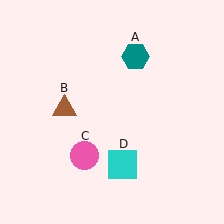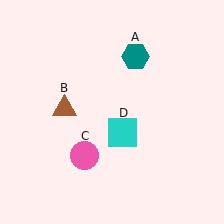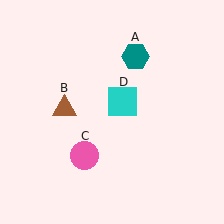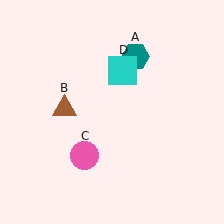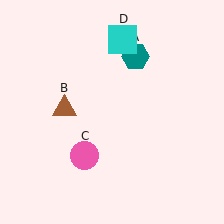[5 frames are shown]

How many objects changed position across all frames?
1 object changed position: cyan square (object D).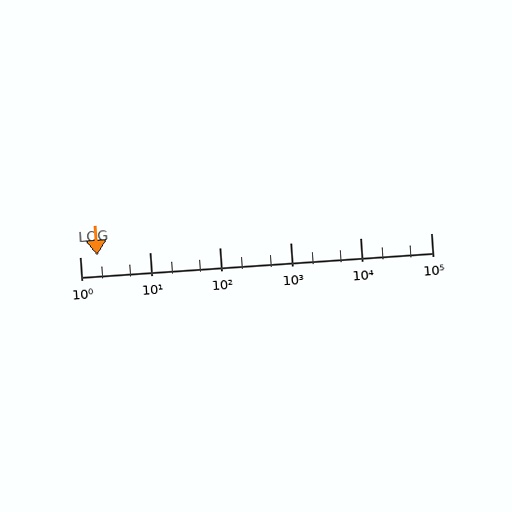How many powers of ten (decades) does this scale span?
The scale spans 5 decades, from 1 to 100000.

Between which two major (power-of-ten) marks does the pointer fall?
The pointer is between 1 and 10.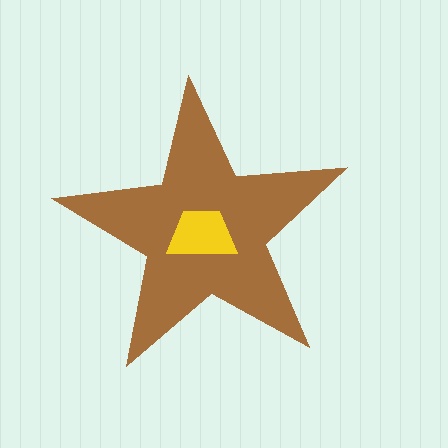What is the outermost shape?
The brown star.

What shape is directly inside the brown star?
The yellow trapezoid.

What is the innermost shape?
The yellow trapezoid.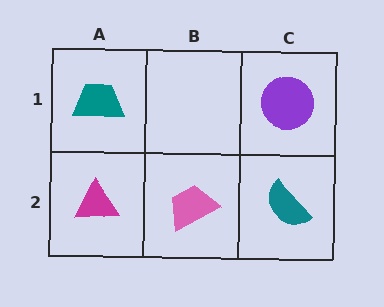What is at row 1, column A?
A teal trapezoid.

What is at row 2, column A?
A magenta triangle.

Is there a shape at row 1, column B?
No, that cell is empty.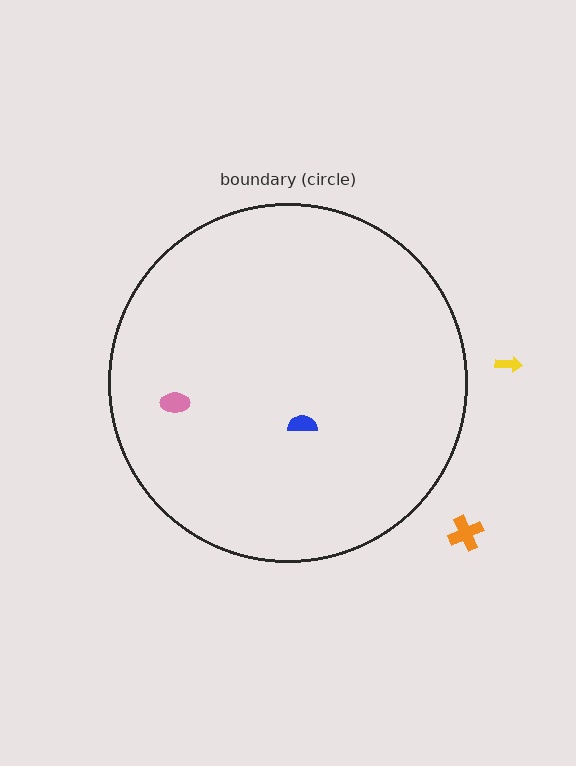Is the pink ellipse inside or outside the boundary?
Inside.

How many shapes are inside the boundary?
2 inside, 2 outside.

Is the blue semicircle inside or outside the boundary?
Inside.